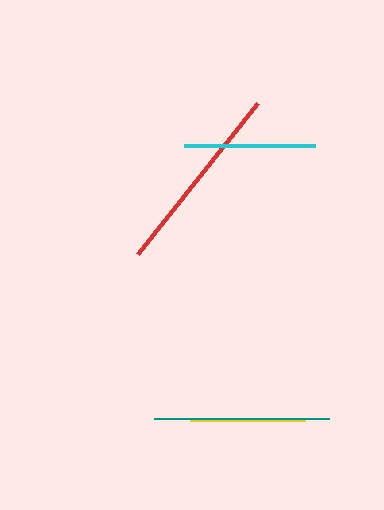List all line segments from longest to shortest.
From longest to shortest: red, teal, cyan, yellow.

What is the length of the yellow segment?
The yellow segment is approximately 115 pixels long.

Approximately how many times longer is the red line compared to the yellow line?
The red line is approximately 1.7 times the length of the yellow line.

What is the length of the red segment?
The red segment is approximately 193 pixels long.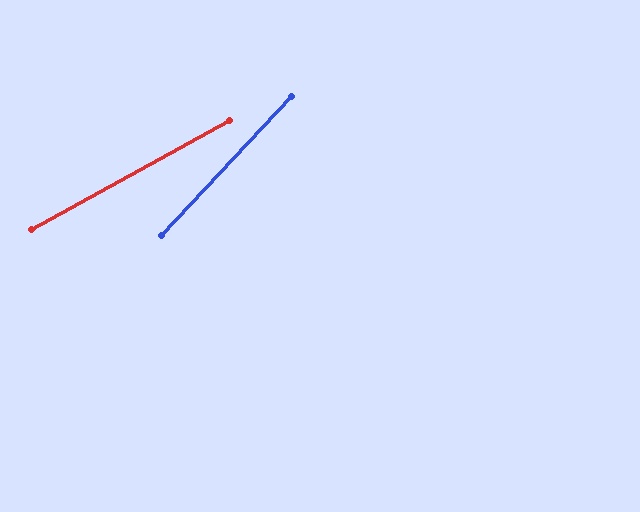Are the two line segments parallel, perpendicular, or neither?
Neither parallel nor perpendicular — they differ by about 18°.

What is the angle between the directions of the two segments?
Approximately 18 degrees.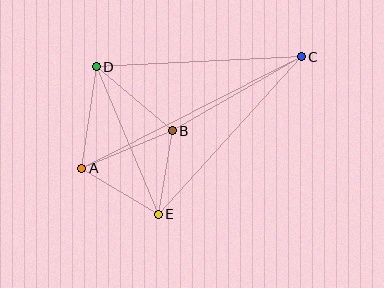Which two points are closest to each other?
Points B and E are closest to each other.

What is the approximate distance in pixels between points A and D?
The distance between A and D is approximately 102 pixels.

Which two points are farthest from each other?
Points A and C are farthest from each other.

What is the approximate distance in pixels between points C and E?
The distance between C and E is approximately 213 pixels.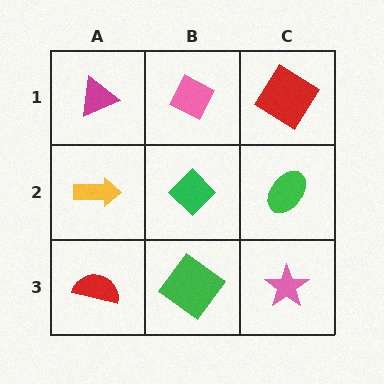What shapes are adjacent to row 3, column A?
A yellow arrow (row 2, column A), a green diamond (row 3, column B).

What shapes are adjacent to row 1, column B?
A green diamond (row 2, column B), a magenta triangle (row 1, column A), a red diamond (row 1, column C).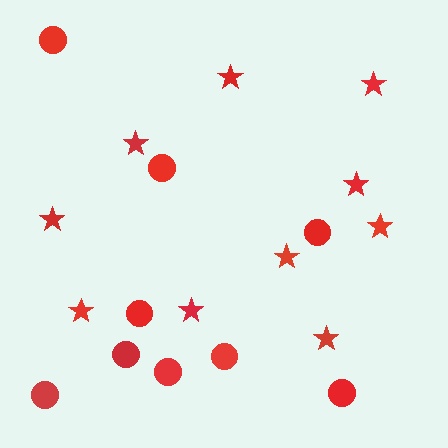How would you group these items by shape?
There are 2 groups: one group of stars (10) and one group of circles (9).